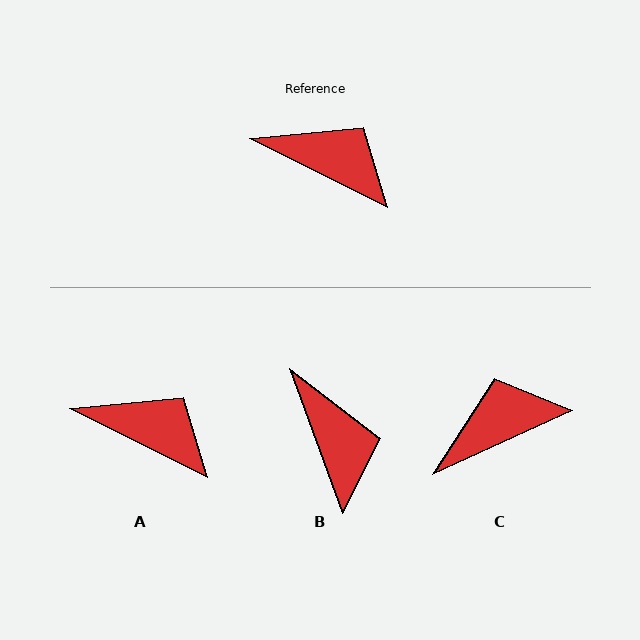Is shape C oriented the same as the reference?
No, it is off by about 51 degrees.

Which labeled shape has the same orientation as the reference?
A.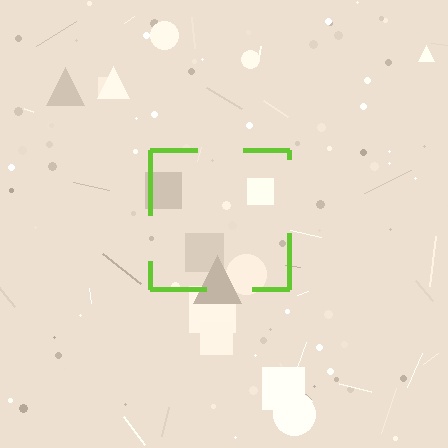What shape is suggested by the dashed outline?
The dashed outline suggests a square.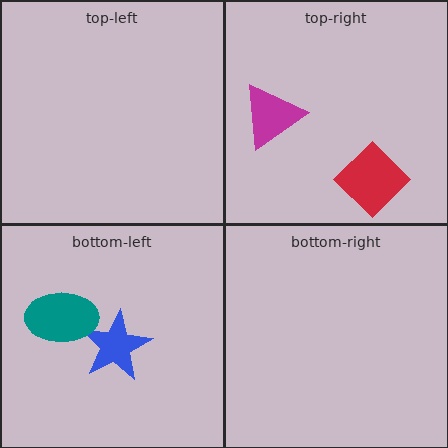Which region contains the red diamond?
The top-right region.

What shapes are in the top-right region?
The magenta triangle, the red diamond.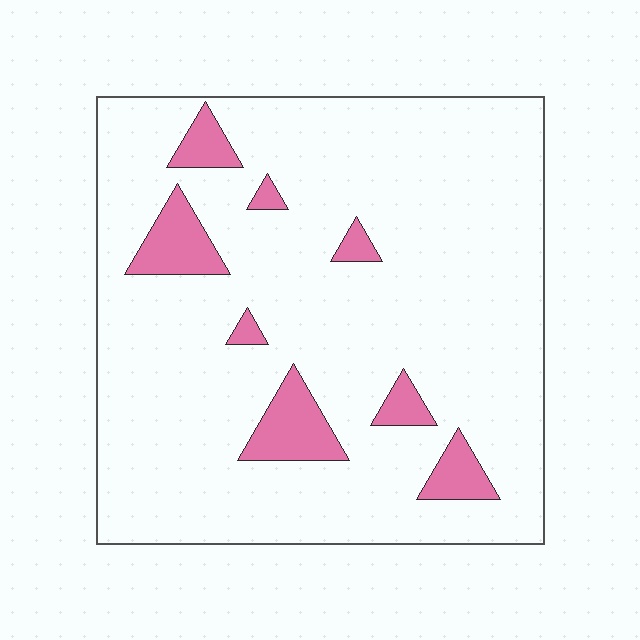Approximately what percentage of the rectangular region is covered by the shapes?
Approximately 10%.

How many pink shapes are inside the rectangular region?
8.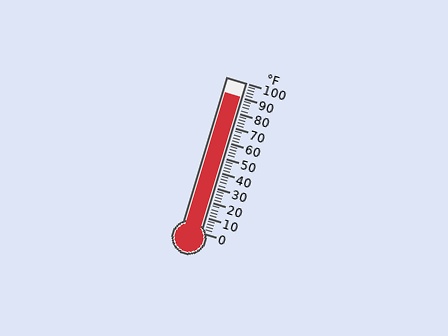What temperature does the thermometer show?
The thermometer shows approximately 90°F.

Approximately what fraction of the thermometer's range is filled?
The thermometer is filled to approximately 90% of its range.